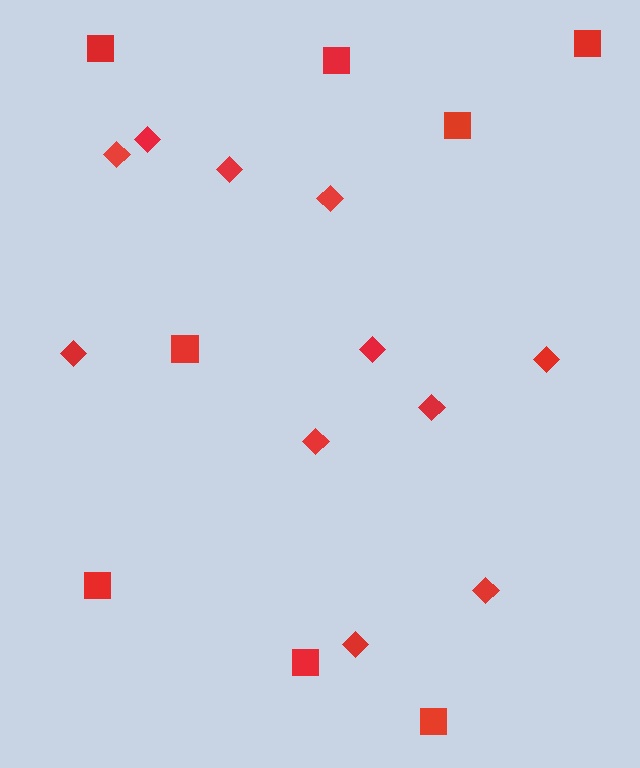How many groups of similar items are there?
There are 2 groups: one group of squares (8) and one group of diamonds (11).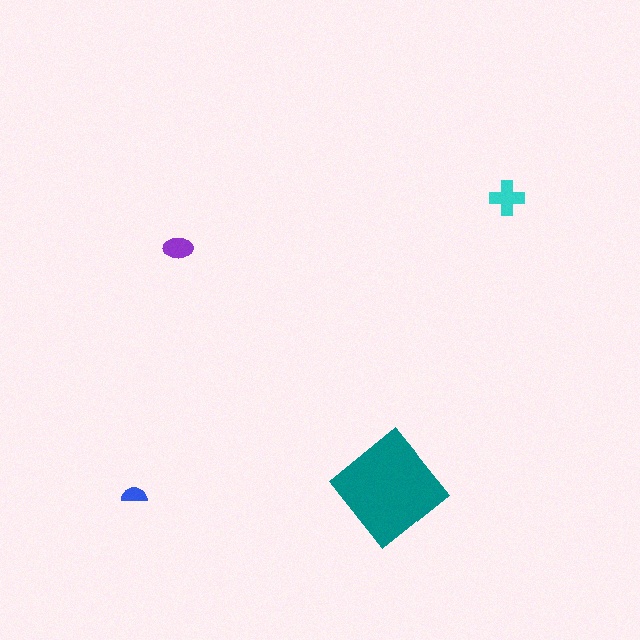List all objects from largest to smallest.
The teal diamond, the cyan cross, the purple ellipse, the blue semicircle.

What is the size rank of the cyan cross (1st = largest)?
2nd.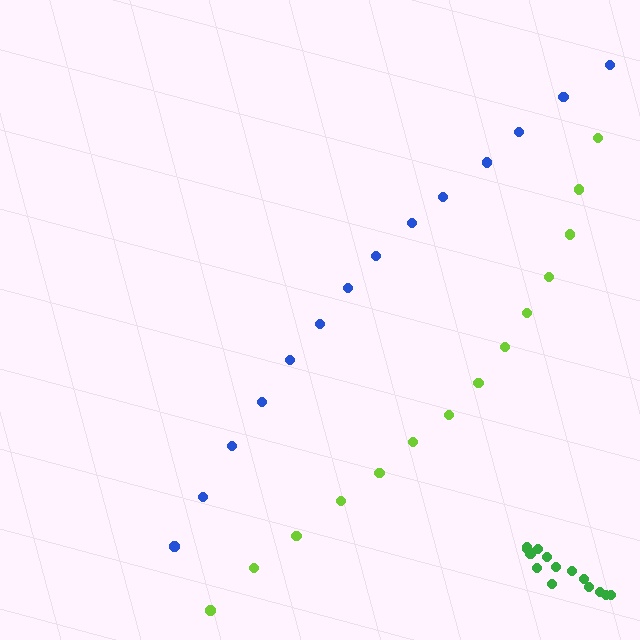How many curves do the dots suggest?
There are 3 distinct paths.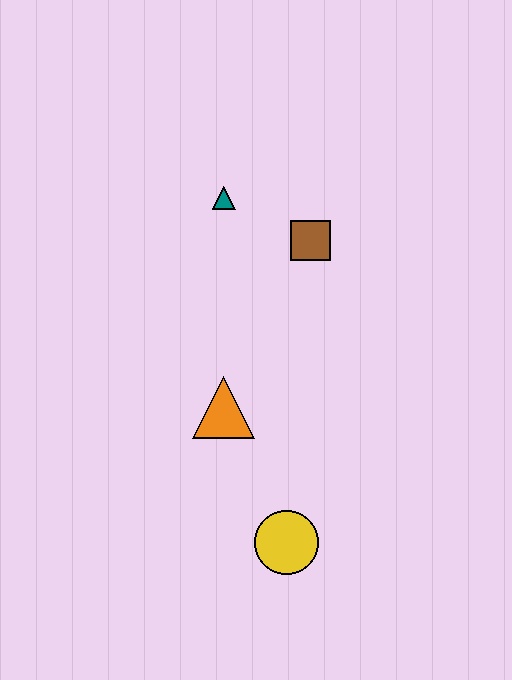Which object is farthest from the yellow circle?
The teal triangle is farthest from the yellow circle.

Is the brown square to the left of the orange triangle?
No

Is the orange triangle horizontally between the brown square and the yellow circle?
No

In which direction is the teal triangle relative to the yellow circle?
The teal triangle is above the yellow circle.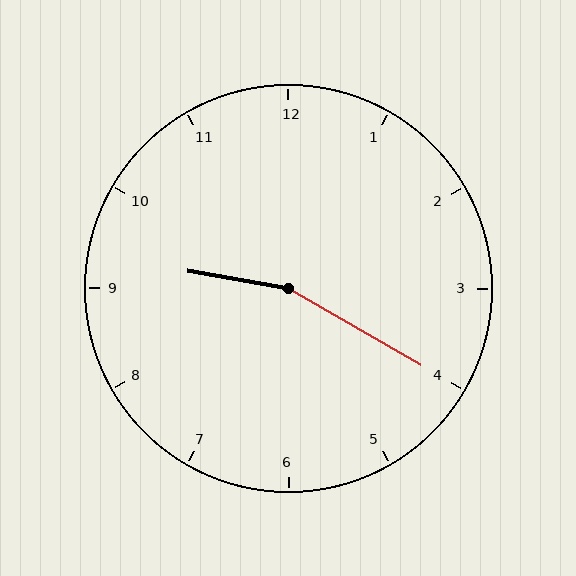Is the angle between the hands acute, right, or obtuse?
It is obtuse.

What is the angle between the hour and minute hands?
Approximately 160 degrees.